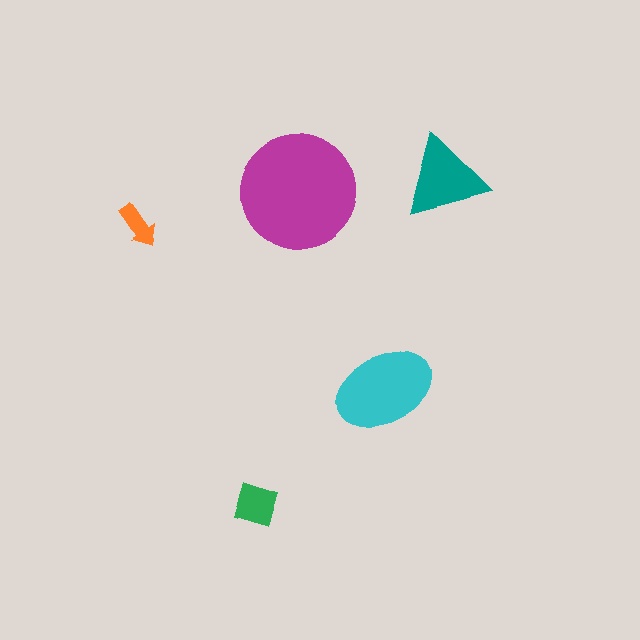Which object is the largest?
The magenta circle.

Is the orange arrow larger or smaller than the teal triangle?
Smaller.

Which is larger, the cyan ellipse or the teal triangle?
The cyan ellipse.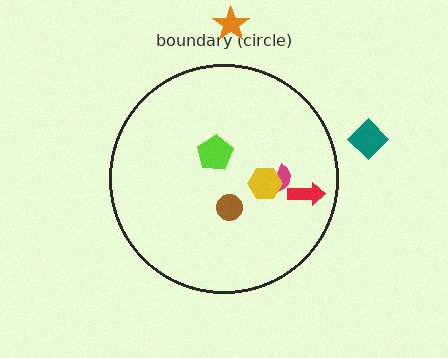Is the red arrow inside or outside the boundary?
Inside.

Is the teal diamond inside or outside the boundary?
Outside.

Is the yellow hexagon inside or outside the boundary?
Inside.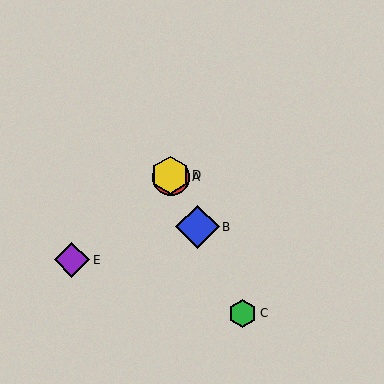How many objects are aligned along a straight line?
4 objects (A, B, C, D) are aligned along a straight line.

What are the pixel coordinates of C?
Object C is at (243, 313).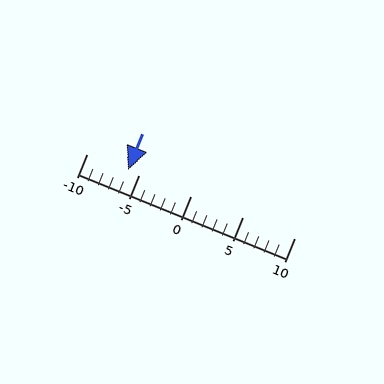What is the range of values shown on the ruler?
The ruler shows values from -10 to 10.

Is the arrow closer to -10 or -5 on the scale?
The arrow is closer to -5.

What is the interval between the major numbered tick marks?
The major tick marks are spaced 5 units apart.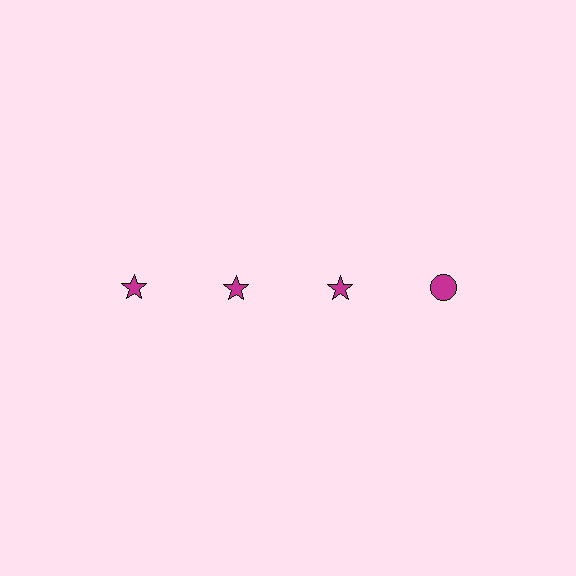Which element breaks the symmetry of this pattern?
The magenta circle in the top row, second from right column breaks the symmetry. All other shapes are magenta stars.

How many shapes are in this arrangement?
There are 4 shapes arranged in a grid pattern.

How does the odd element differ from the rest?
It has a different shape: circle instead of star.